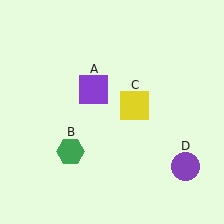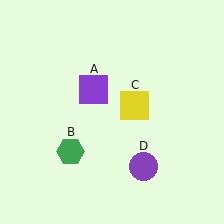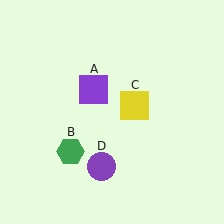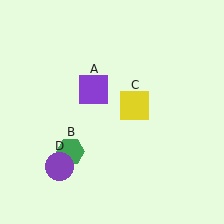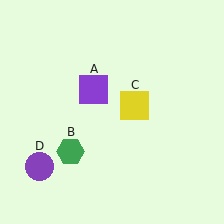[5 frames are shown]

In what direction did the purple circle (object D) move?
The purple circle (object D) moved left.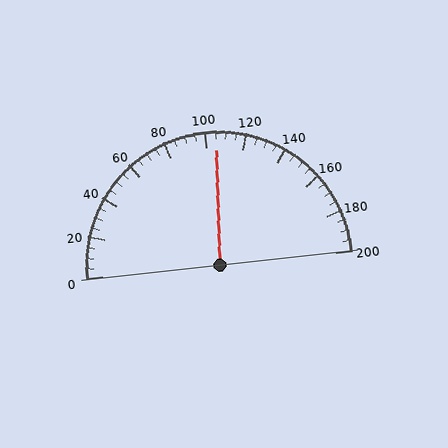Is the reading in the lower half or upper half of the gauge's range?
The reading is in the upper half of the range (0 to 200).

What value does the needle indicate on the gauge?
The needle indicates approximately 105.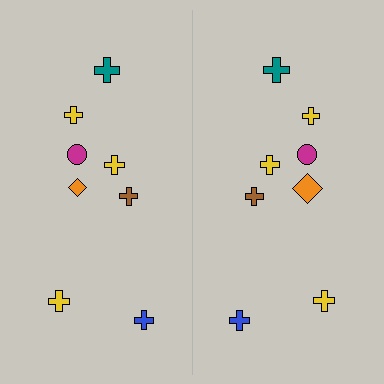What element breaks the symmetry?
The orange diamond on the right side has a different size than its mirror counterpart.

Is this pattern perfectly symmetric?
No, the pattern is not perfectly symmetric. The orange diamond on the right side has a different size than its mirror counterpart.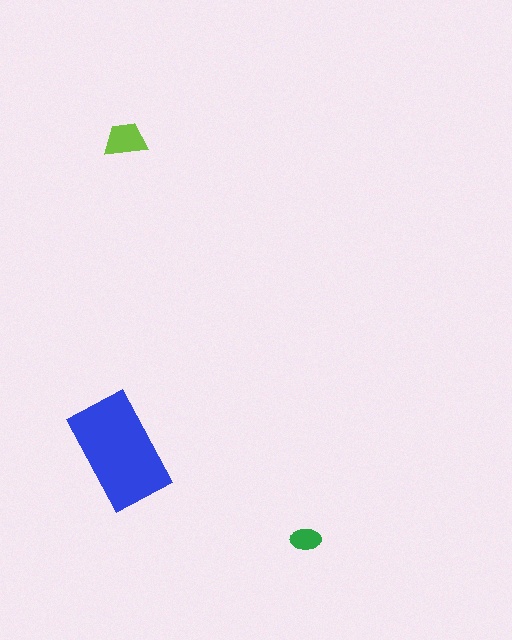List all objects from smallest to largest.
The green ellipse, the lime trapezoid, the blue rectangle.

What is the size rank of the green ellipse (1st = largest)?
3rd.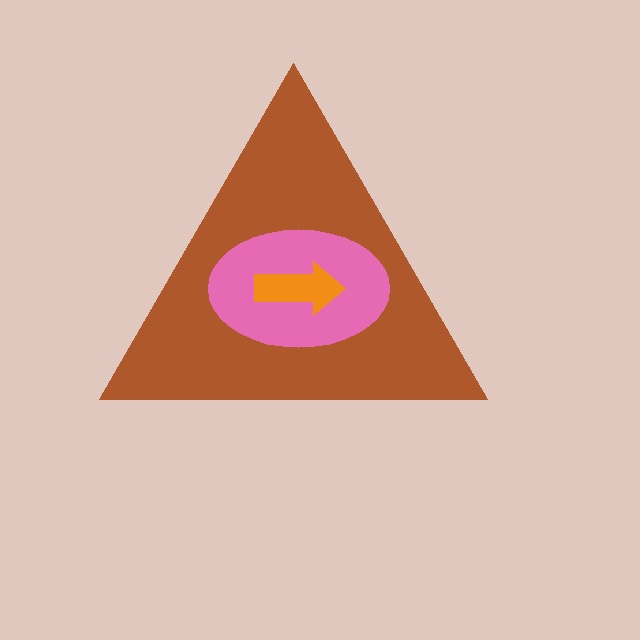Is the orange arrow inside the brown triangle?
Yes.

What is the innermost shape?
The orange arrow.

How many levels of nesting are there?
3.